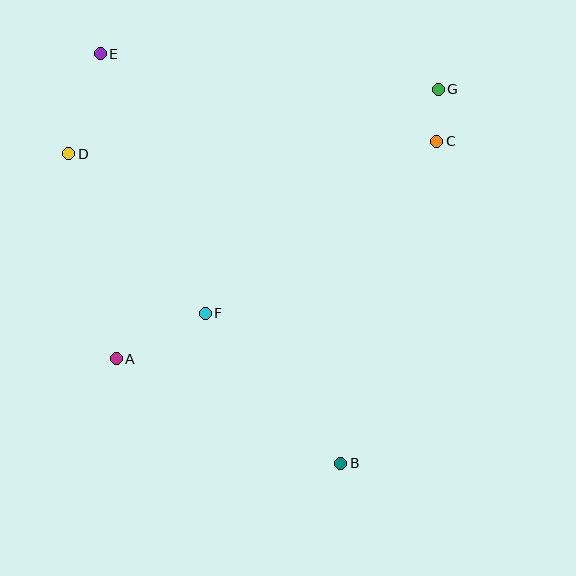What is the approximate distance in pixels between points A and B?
The distance between A and B is approximately 248 pixels.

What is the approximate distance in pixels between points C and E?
The distance between C and E is approximately 348 pixels.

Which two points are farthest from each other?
Points B and E are farthest from each other.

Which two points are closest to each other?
Points C and G are closest to each other.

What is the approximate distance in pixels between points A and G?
The distance between A and G is approximately 420 pixels.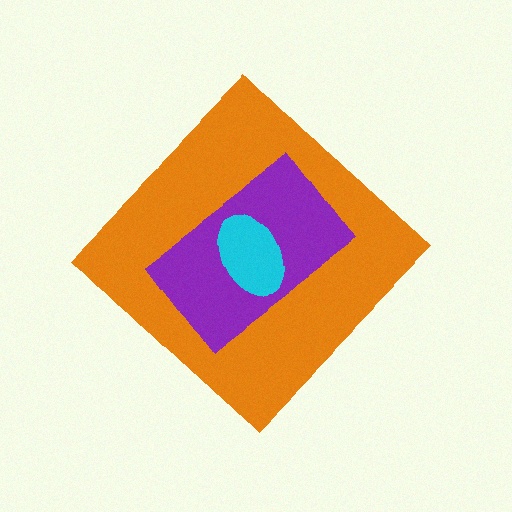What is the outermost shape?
The orange diamond.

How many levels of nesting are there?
3.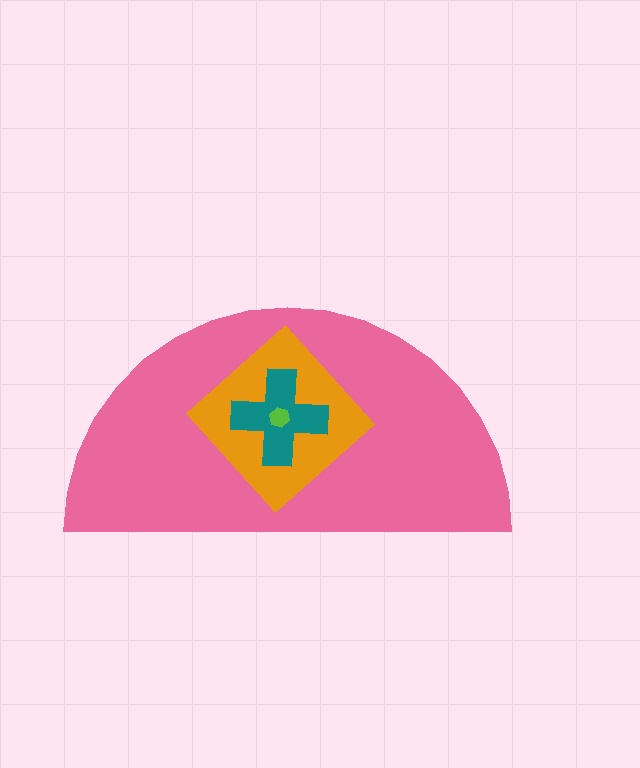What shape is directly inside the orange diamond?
The teal cross.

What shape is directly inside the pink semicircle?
The orange diamond.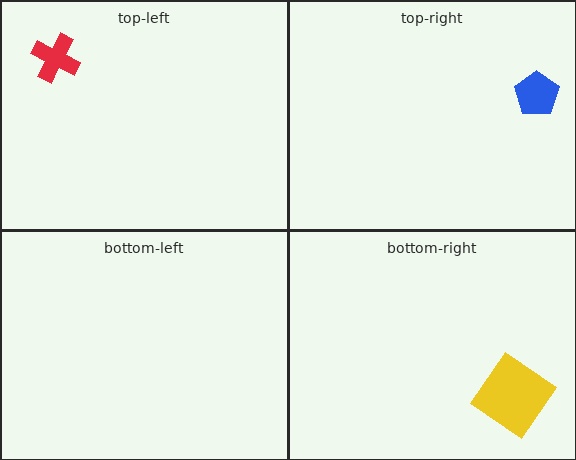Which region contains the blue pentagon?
The top-right region.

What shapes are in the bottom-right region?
The yellow diamond.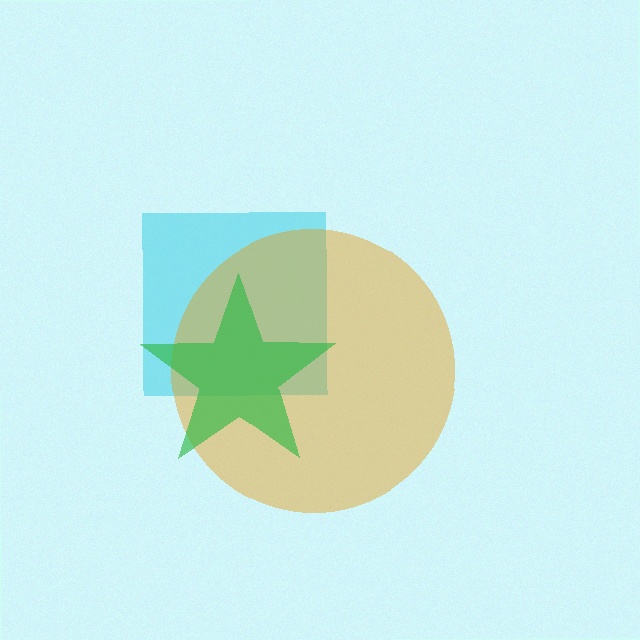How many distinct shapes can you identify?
There are 3 distinct shapes: a cyan square, an orange circle, a green star.